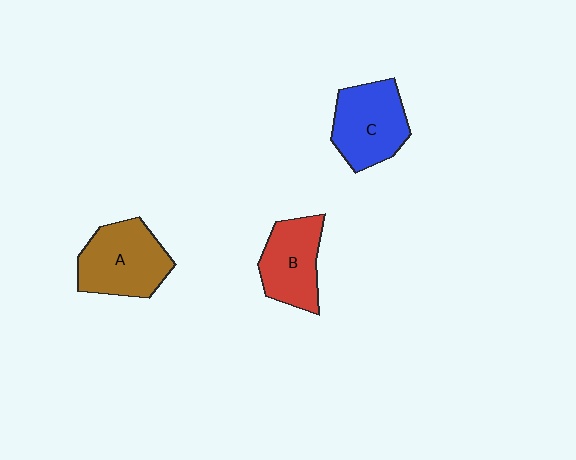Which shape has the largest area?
Shape A (brown).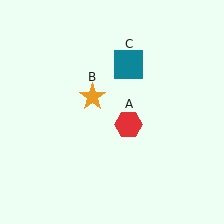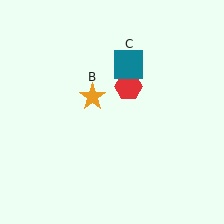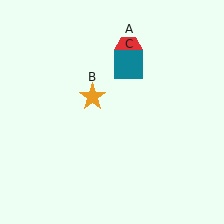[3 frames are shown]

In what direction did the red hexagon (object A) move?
The red hexagon (object A) moved up.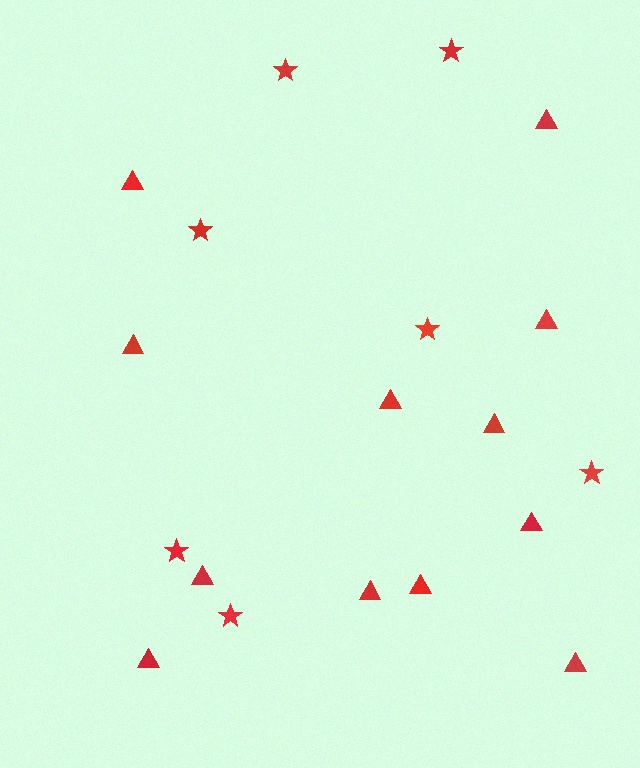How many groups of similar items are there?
There are 2 groups: one group of triangles (12) and one group of stars (7).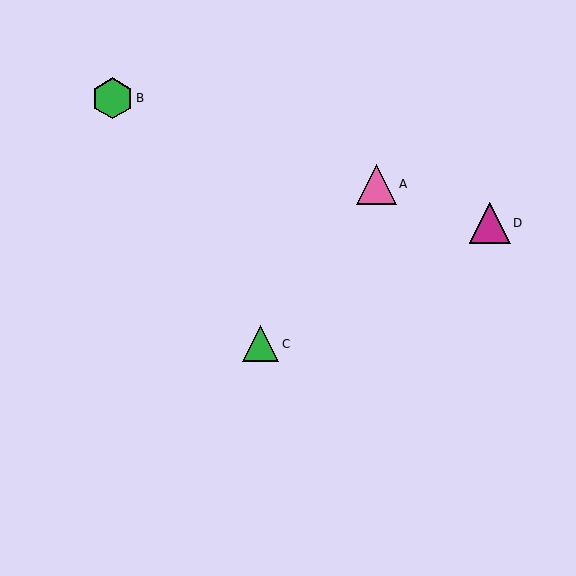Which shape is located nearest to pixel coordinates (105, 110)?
The green hexagon (labeled B) at (113, 98) is nearest to that location.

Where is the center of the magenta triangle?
The center of the magenta triangle is at (490, 223).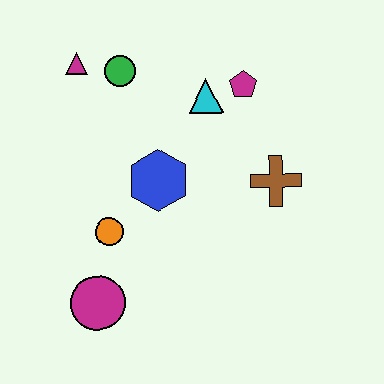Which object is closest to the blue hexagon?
The orange circle is closest to the blue hexagon.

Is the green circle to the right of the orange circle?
Yes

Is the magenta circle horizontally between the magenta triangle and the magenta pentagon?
Yes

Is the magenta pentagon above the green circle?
No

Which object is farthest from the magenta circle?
The magenta pentagon is farthest from the magenta circle.